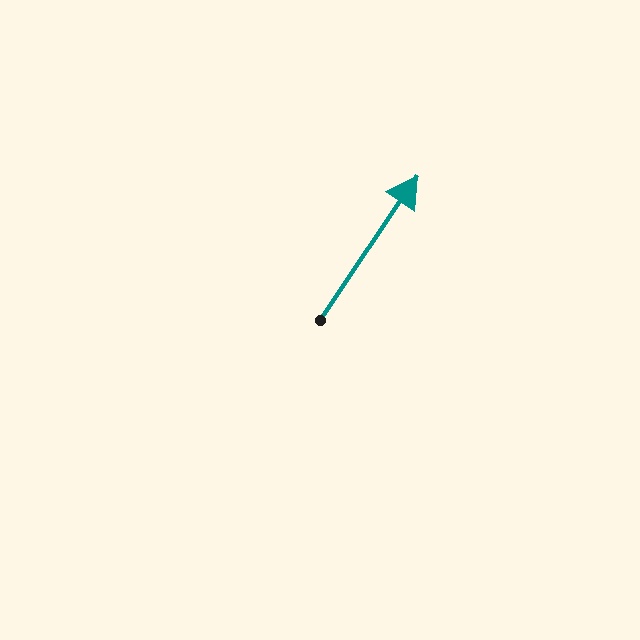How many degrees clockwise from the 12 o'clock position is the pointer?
Approximately 34 degrees.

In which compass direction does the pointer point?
Northeast.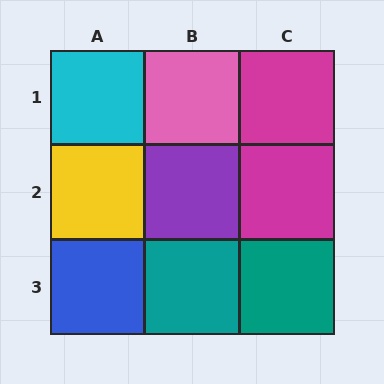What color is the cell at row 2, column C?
Magenta.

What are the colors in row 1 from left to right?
Cyan, pink, magenta.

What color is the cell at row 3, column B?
Teal.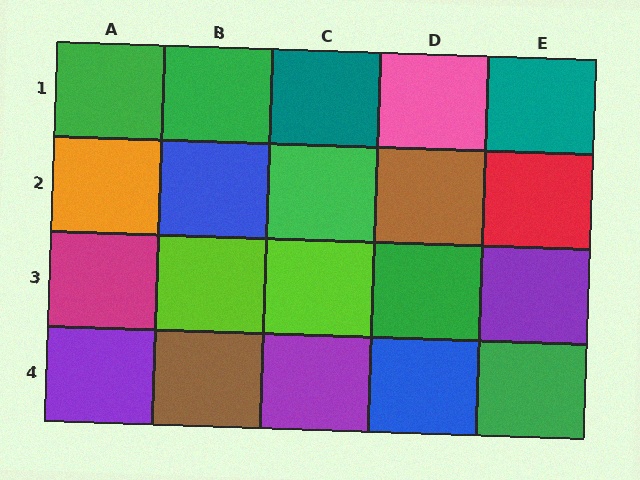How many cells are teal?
2 cells are teal.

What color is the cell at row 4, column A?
Purple.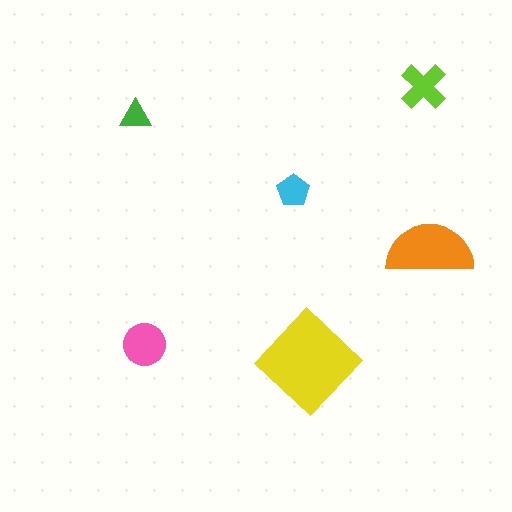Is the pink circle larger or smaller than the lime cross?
Larger.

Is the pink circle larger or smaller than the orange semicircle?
Smaller.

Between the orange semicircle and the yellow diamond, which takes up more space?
The yellow diamond.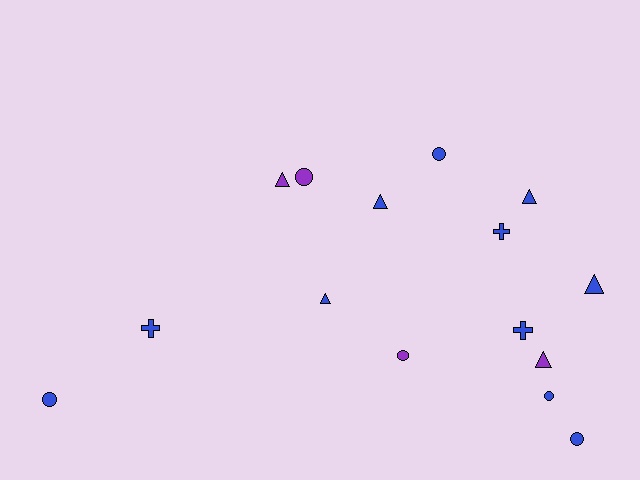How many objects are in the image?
There are 15 objects.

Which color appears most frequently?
Blue, with 11 objects.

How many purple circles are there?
There are 2 purple circles.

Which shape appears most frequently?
Circle, with 6 objects.